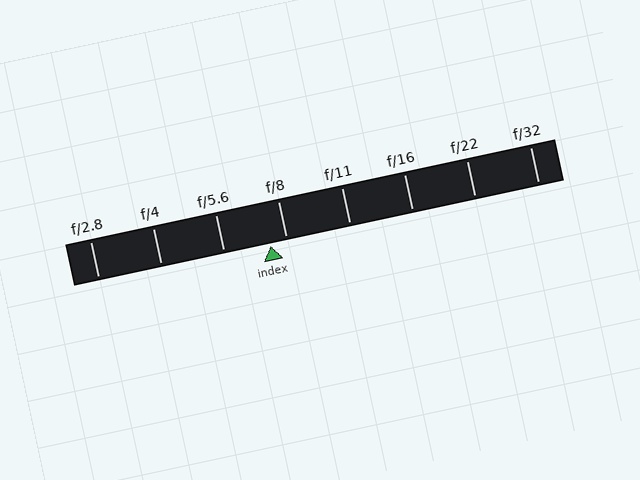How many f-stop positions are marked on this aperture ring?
There are 8 f-stop positions marked.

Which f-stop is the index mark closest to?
The index mark is closest to f/8.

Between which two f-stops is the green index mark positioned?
The index mark is between f/5.6 and f/8.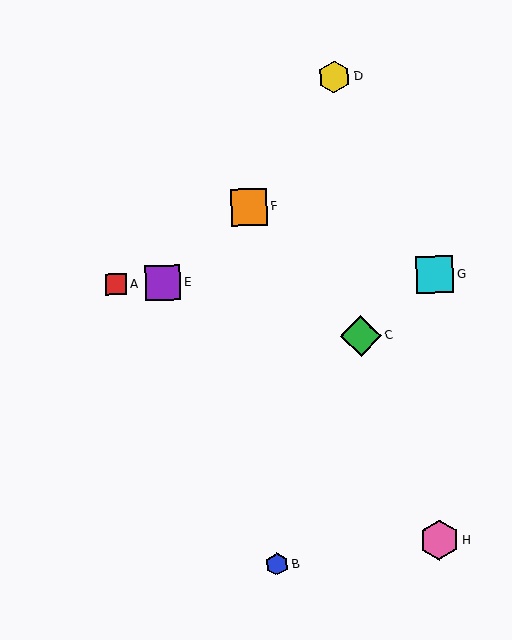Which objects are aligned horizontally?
Objects A, E, G are aligned horizontally.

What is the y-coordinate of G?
Object G is at y≈275.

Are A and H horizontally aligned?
No, A is at y≈284 and H is at y≈540.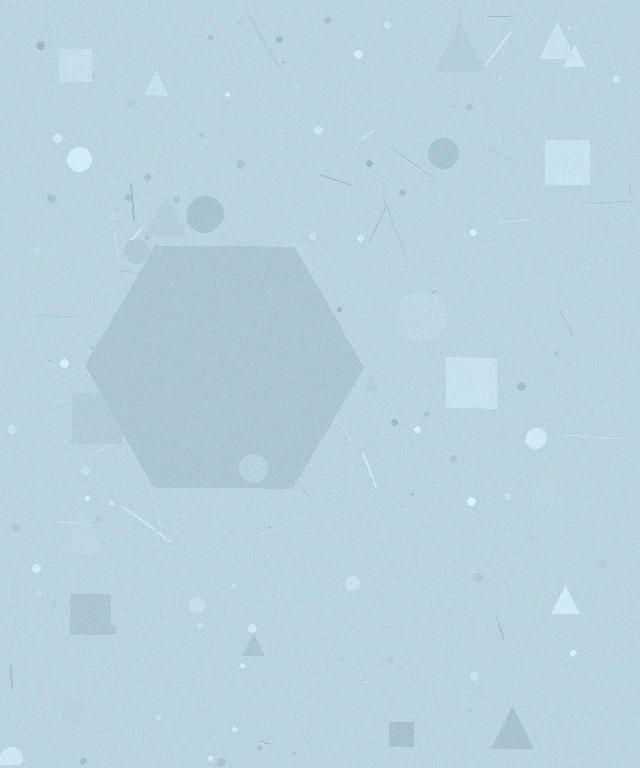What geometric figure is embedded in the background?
A hexagon is embedded in the background.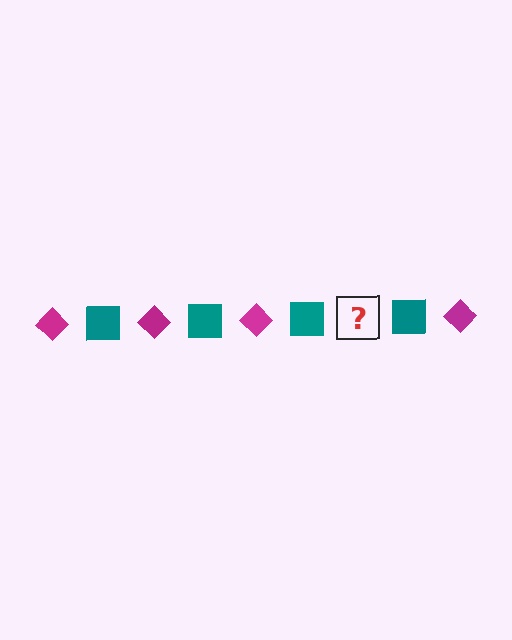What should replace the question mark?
The question mark should be replaced with a magenta diamond.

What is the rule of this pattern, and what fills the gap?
The rule is that the pattern alternates between magenta diamond and teal square. The gap should be filled with a magenta diamond.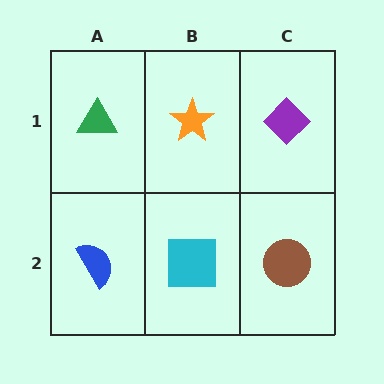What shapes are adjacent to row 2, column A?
A green triangle (row 1, column A), a cyan square (row 2, column B).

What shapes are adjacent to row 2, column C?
A purple diamond (row 1, column C), a cyan square (row 2, column B).